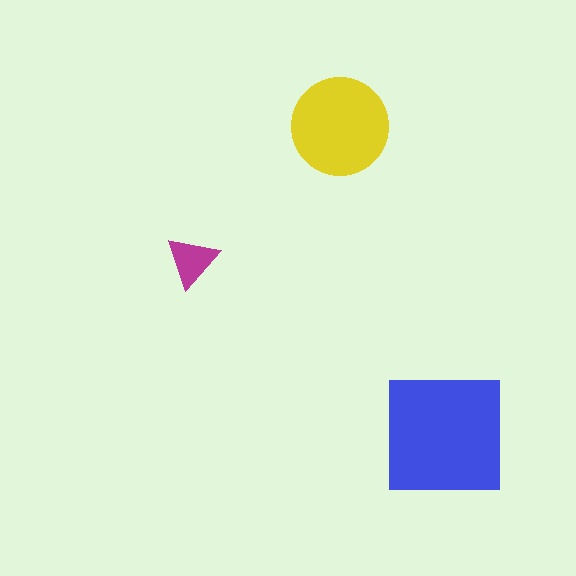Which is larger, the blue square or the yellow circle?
The blue square.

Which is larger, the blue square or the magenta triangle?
The blue square.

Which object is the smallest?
The magenta triangle.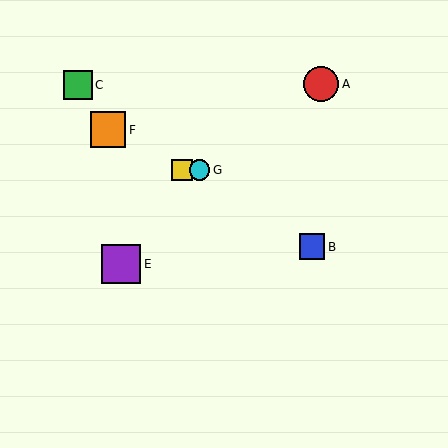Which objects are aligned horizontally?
Objects D, G are aligned horizontally.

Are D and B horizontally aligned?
No, D is at y≈170 and B is at y≈247.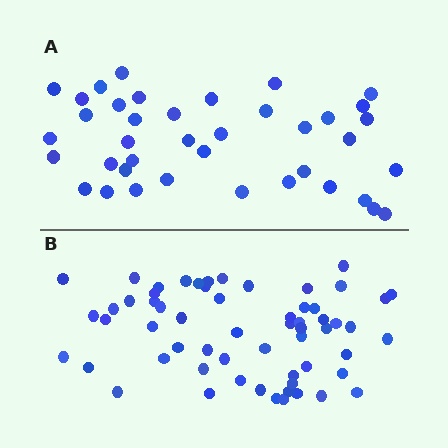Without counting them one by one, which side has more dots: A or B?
Region B (the bottom region) has more dots.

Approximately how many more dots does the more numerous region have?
Region B has approximately 20 more dots than region A.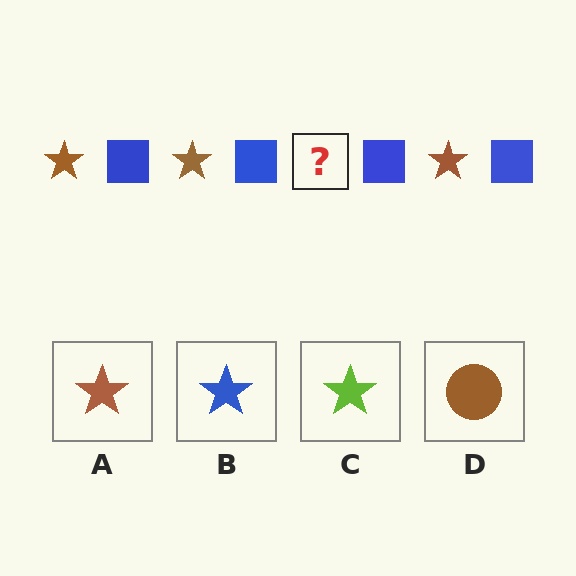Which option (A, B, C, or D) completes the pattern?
A.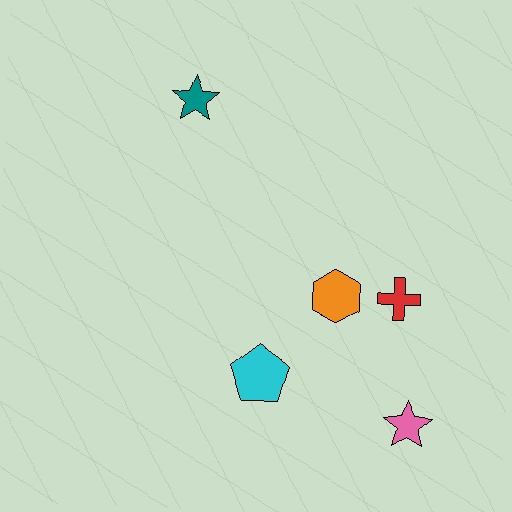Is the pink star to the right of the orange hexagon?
Yes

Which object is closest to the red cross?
The orange hexagon is closest to the red cross.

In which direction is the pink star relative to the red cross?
The pink star is below the red cross.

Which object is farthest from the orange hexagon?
The teal star is farthest from the orange hexagon.